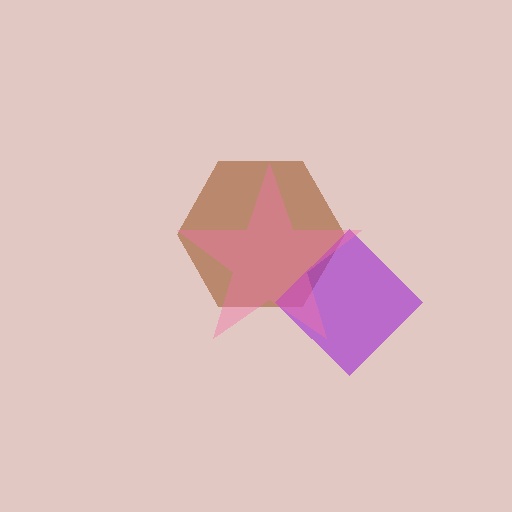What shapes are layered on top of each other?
The layered shapes are: a brown hexagon, a purple diamond, a pink star.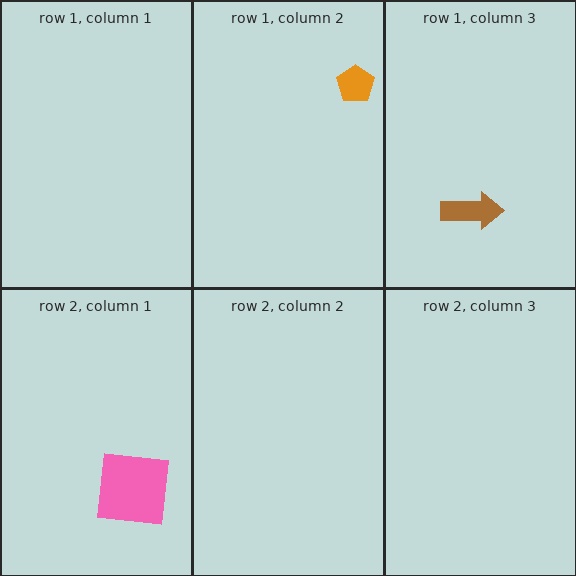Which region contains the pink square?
The row 2, column 1 region.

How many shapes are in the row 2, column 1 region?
1.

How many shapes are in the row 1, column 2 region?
1.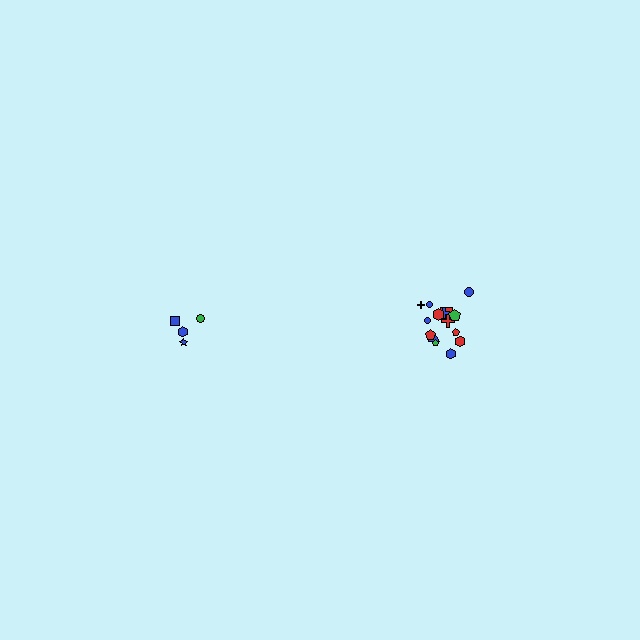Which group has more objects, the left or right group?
The right group.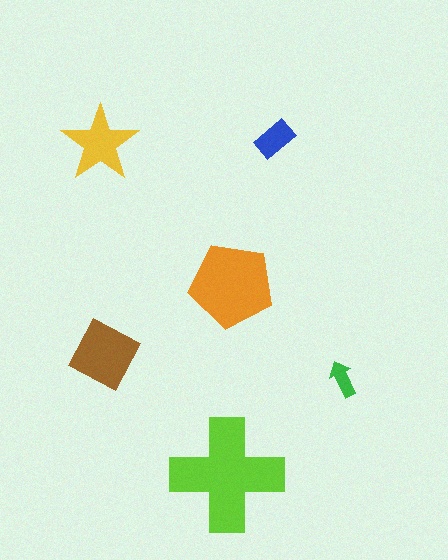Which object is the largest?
The lime cross.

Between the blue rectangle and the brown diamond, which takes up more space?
The brown diamond.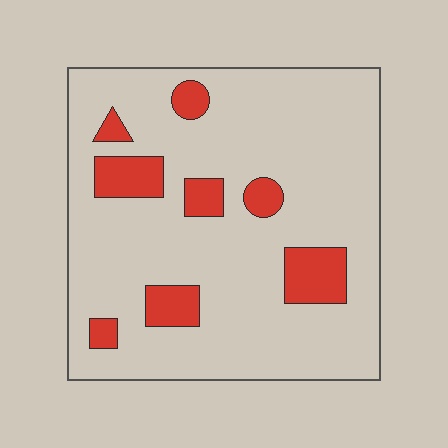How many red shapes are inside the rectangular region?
8.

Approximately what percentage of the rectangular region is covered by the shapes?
Approximately 15%.